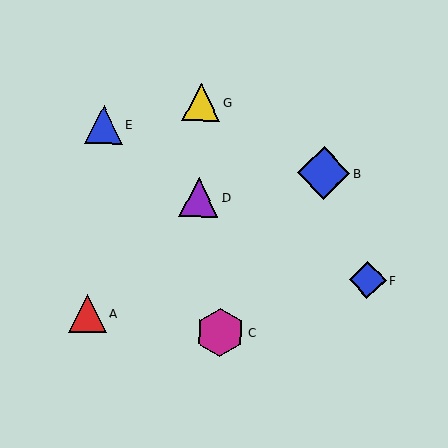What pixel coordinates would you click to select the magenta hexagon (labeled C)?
Click at (220, 332) to select the magenta hexagon C.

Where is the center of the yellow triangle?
The center of the yellow triangle is at (201, 103).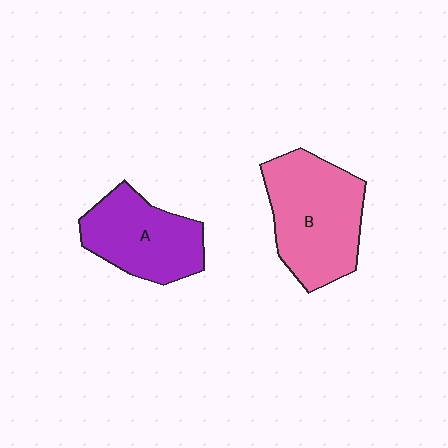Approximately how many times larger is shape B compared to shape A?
Approximately 1.3 times.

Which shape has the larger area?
Shape B (pink).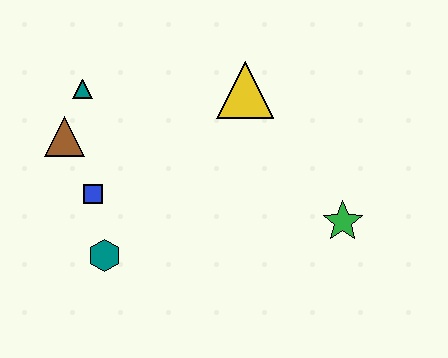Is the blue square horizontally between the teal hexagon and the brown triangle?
Yes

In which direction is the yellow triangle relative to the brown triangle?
The yellow triangle is to the right of the brown triangle.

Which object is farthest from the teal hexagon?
The green star is farthest from the teal hexagon.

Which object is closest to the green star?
The yellow triangle is closest to the green star.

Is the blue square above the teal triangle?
No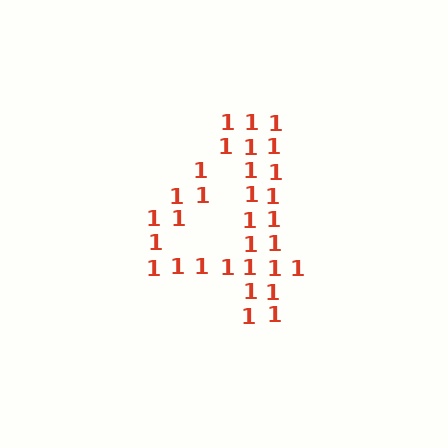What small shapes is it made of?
It is made of small digit 1's.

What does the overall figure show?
The overall figure shows the digit 4.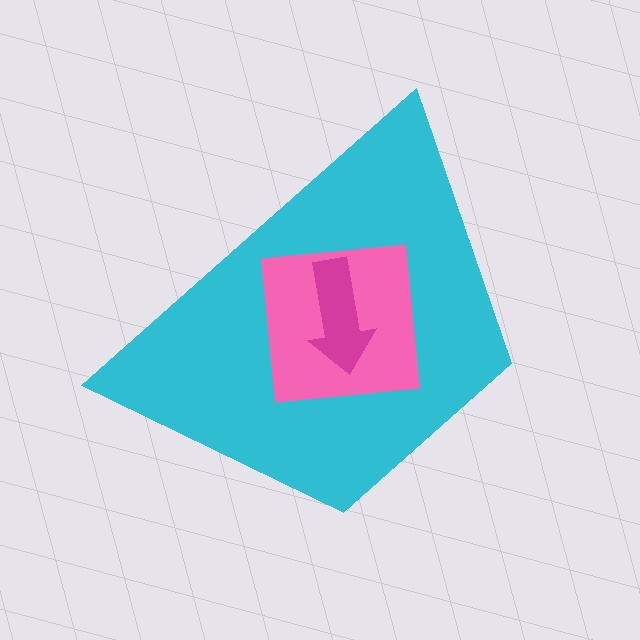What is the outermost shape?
The cyan trapezoid.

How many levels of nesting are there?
3.